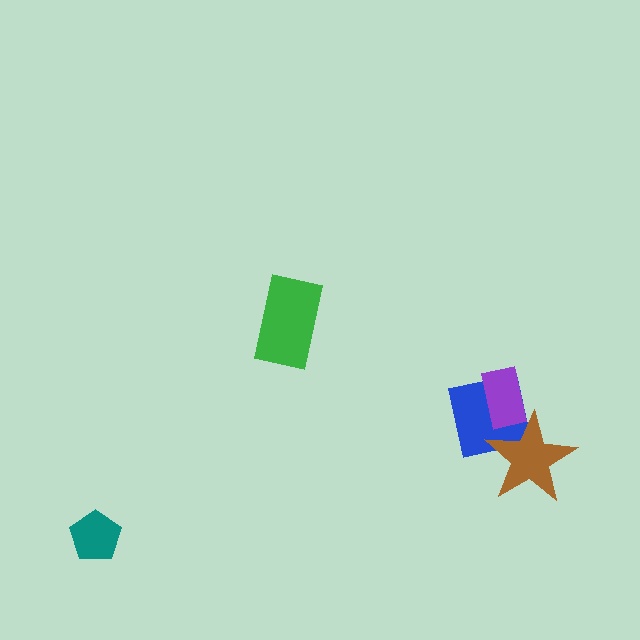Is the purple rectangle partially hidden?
Yes, it is partially covered by another shape.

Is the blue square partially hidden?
Yes, it is partially covered by another shape.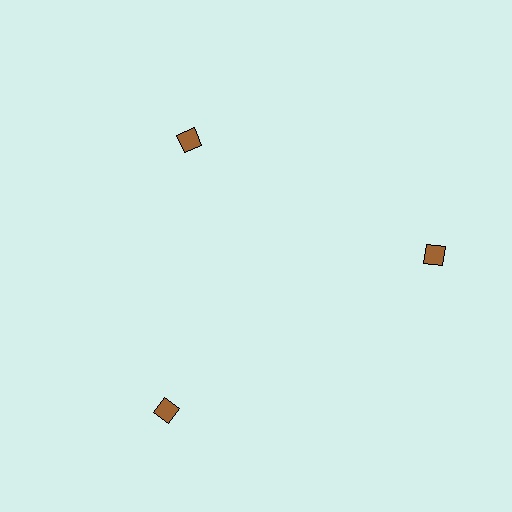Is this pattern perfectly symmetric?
No. The 3 brown squares are arranged in a ring, but one element near the 11 o'clock position is pulled inward toward the center, breaking the 3-fold rotational symmetry.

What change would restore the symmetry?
The symmetry would be restored by moving it outward, back onto the ring so that all 3 squares sit at equal angles and equal distance from the center.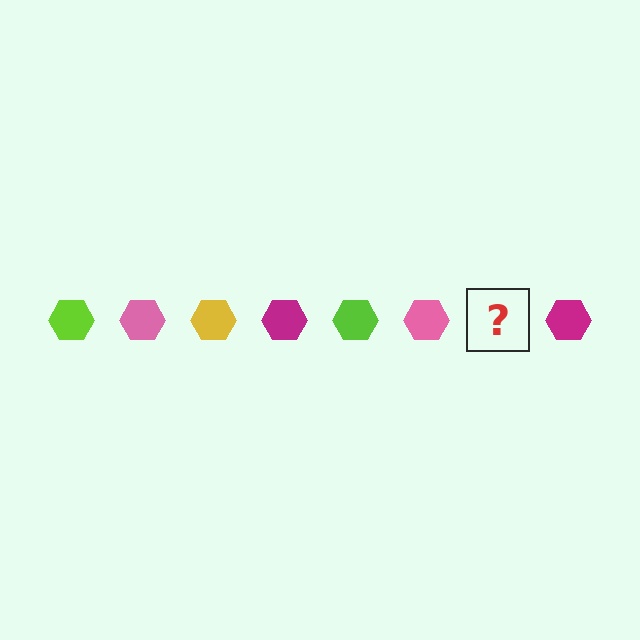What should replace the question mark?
The question mark should be replaced with a yellow hexagon.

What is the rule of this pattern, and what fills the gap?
The rule is that the pattern cycles through lime, pink, yellow, magenta hexagons. The gap should be filled with a yellow hexagon.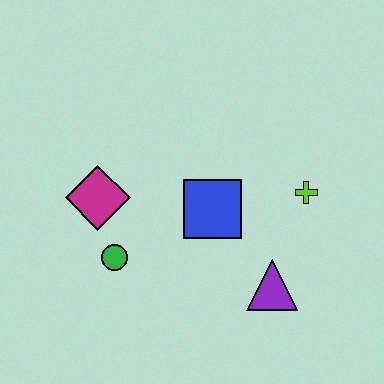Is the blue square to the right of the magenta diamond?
Yes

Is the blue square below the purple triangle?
No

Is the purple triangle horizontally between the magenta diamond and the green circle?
No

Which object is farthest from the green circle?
The lime cross is farthest from the green circle.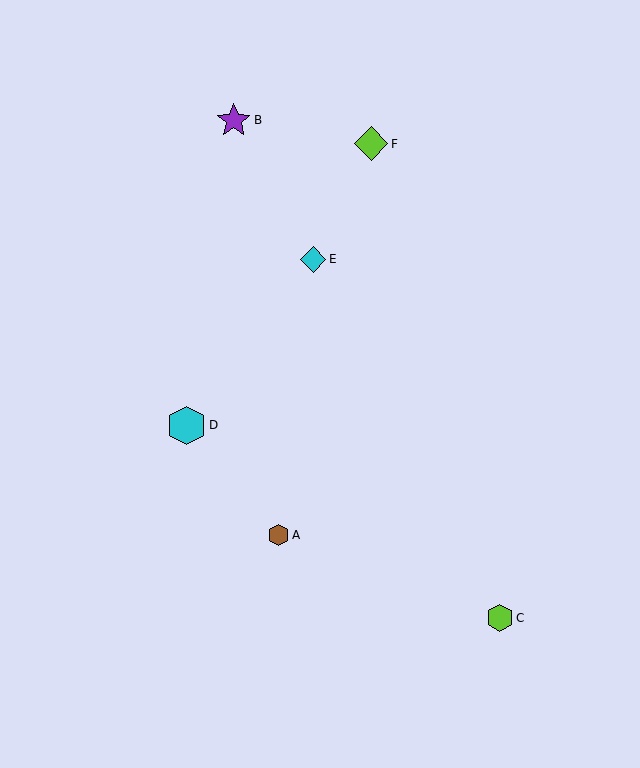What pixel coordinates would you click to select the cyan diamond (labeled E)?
Click at (313, 259) to select the cyan diamond E.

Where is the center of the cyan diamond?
The center of the cyan diamond is at (313, 259).